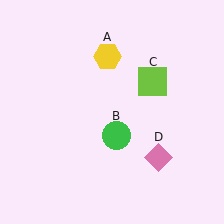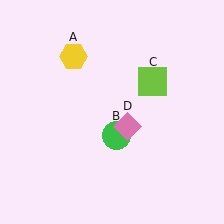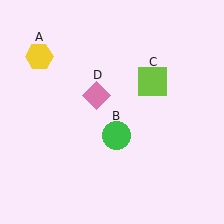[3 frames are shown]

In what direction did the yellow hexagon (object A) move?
The yellow hexagon (object A) moved left.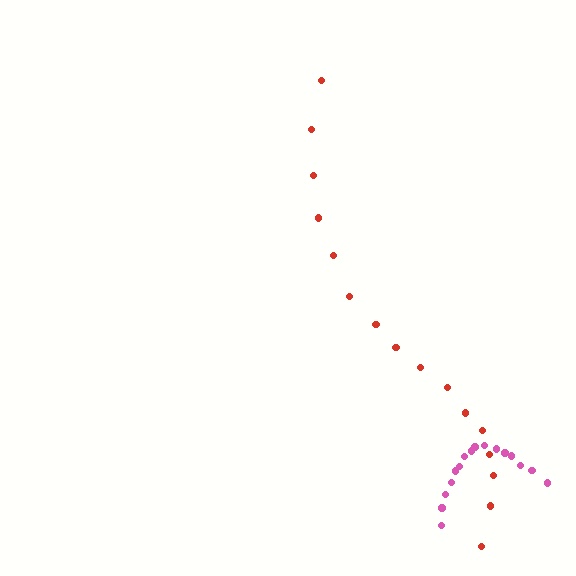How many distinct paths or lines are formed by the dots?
There are 2 distinct paths.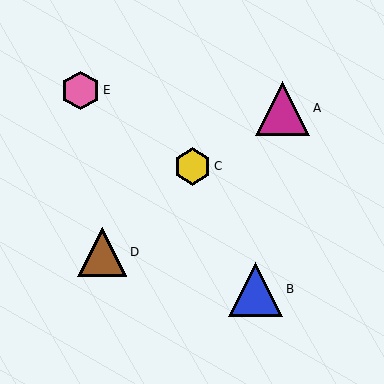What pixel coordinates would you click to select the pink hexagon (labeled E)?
Click at (80, 90) to select the pink hexagon E.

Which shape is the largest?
The magenta triangle (labeled A) is the largest.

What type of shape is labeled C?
Shape C is a yellow hexagon.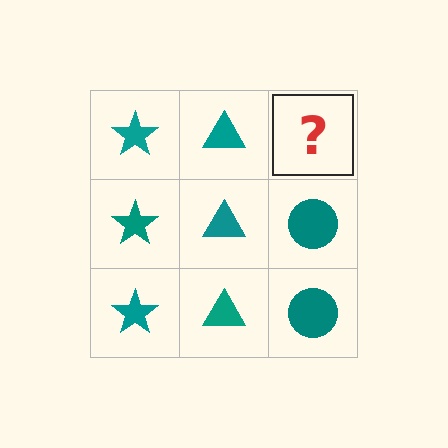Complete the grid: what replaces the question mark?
The question mark should be replaced with a teal circle.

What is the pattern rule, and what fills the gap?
The rule is that each column has a consistent shape. The gap should be filled with a teal circle.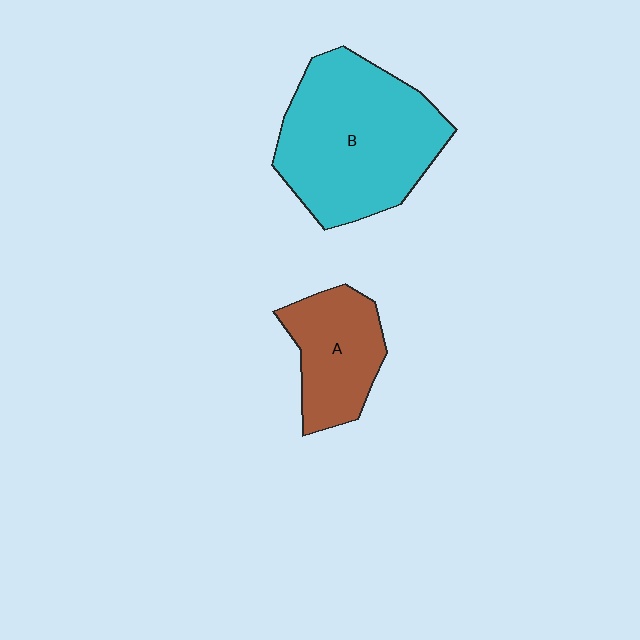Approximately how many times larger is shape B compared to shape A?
Approximately 2.0 times.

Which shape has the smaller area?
Shape A (brown).